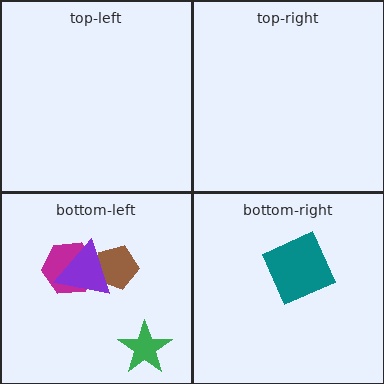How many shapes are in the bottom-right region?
1.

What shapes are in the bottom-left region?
The brown pentagon, the magenta hexagon, the green star, the purple triangle.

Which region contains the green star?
The bottom-left region.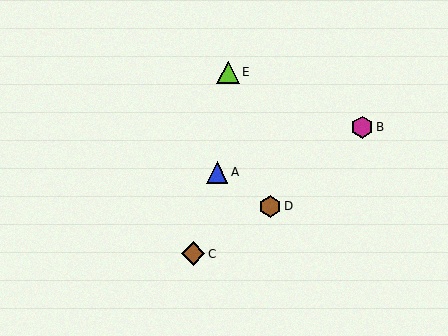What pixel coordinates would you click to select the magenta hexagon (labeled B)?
Click at (362, 127) to select the magenta hexagon B.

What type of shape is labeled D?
Shape D is a brown hexagon.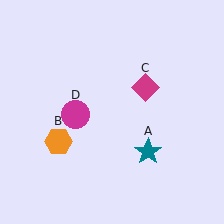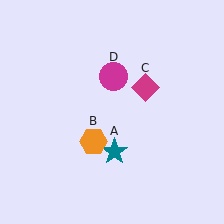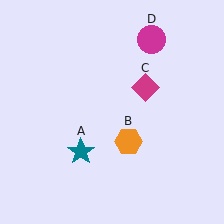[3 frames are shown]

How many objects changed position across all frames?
3 objects changed position: teal star (object A), orange hexagon (object B), magenta circle (object D).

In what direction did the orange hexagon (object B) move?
The orange hexagon (object B) moved right.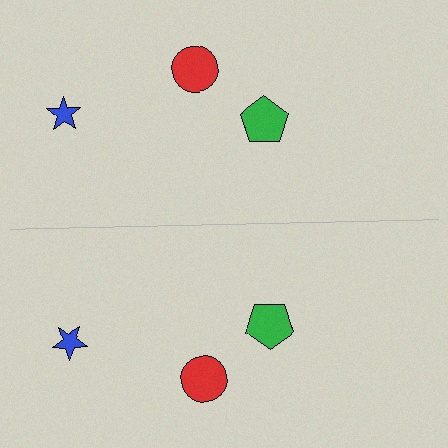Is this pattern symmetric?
Yes, this pattern has bilateral (reflection) symmetry.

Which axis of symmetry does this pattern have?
The pattern has a horizontal axis of symmetry running through the center of the image.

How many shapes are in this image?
There are 6 shapes in this image.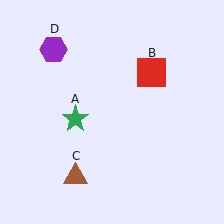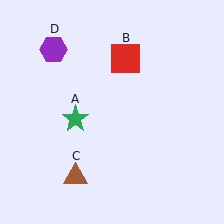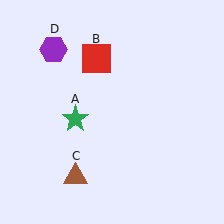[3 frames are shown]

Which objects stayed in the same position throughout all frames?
Green star (object A) and brown triangle (object C) and purple hexagon (object D) remained stationary.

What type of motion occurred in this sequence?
The red square (object B) rotated counterclockwise around the center of the scene.